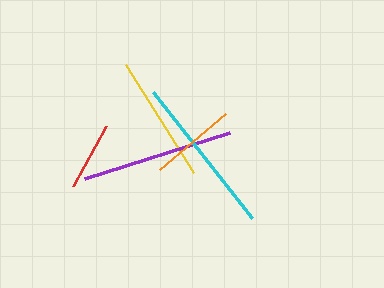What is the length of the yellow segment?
The yellow segment is approximately 128 pixels long.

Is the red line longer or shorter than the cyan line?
The cyan line is longer than the red line.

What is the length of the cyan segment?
The cyan segment is approximately 161 pixels long.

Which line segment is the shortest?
The red line is the shortest at approximately 69 pixels.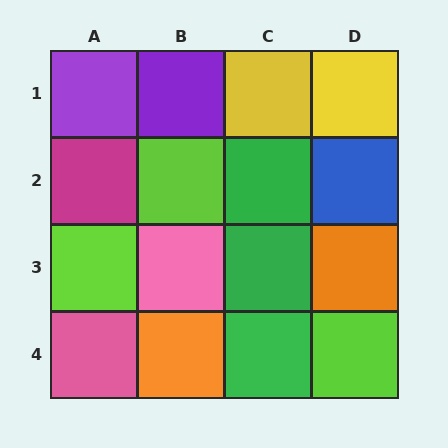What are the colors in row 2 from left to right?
Magenta, lime, green, blue.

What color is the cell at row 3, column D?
Orange.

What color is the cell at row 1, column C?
Yellow.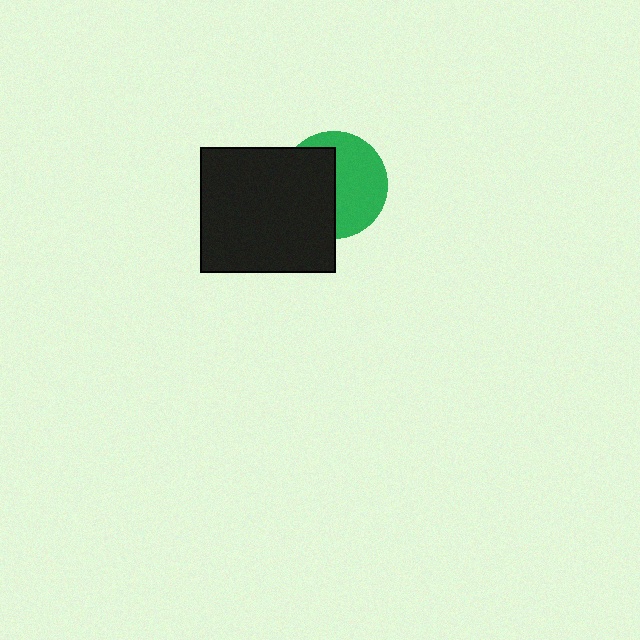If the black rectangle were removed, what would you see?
You would see the complete green circle.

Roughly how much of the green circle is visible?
About half of it is visible (roughly 53%).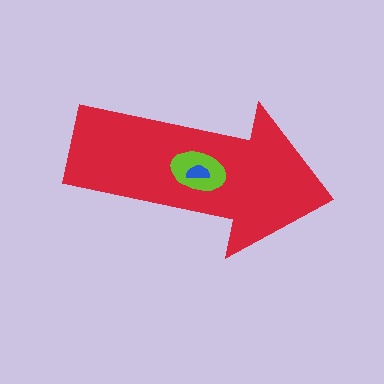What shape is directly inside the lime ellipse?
The blue semicircle.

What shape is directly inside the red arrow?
The lime ellipse.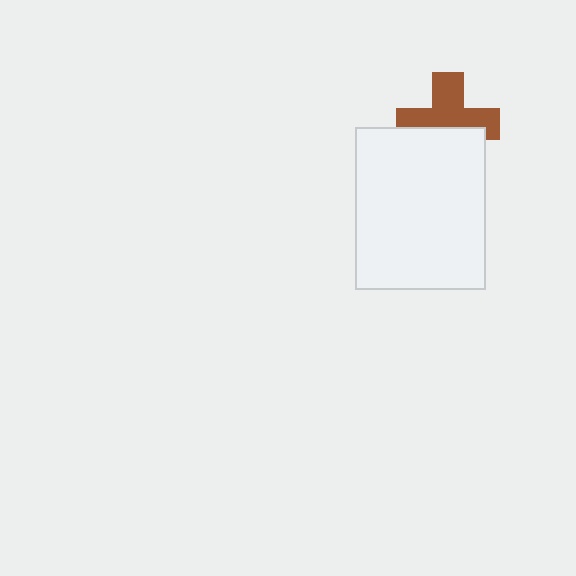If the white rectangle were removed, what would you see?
You would see the complete brown cross.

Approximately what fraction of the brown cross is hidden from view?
Roughly 40% of the brown cross is hidden behind the white rectangle.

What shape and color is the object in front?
The object in front is a white rectangle.